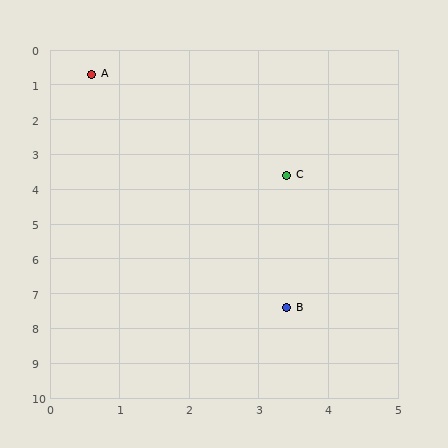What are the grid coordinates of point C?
Point C is at approximately (3.4, 3.6).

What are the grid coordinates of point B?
Point B is at approximately (3.4, 7.4).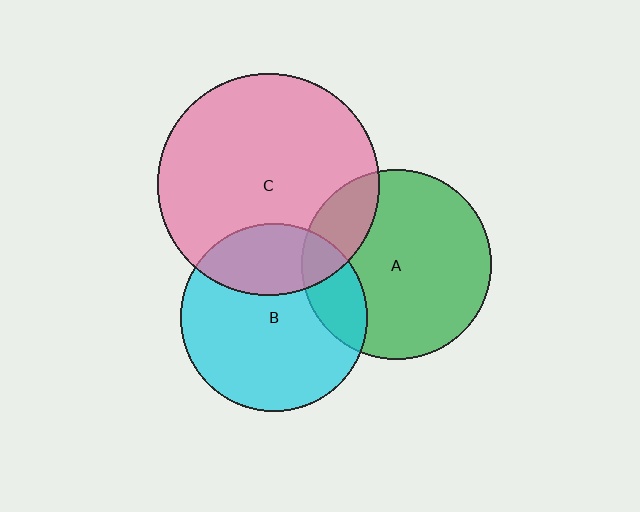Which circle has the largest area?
Circle C (pink).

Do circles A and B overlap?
Yes.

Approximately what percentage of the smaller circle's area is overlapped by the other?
Approximately 20%.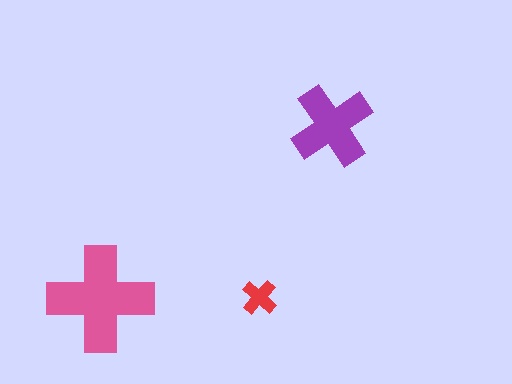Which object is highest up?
The purple cross is topmost.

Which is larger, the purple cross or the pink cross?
The pink one.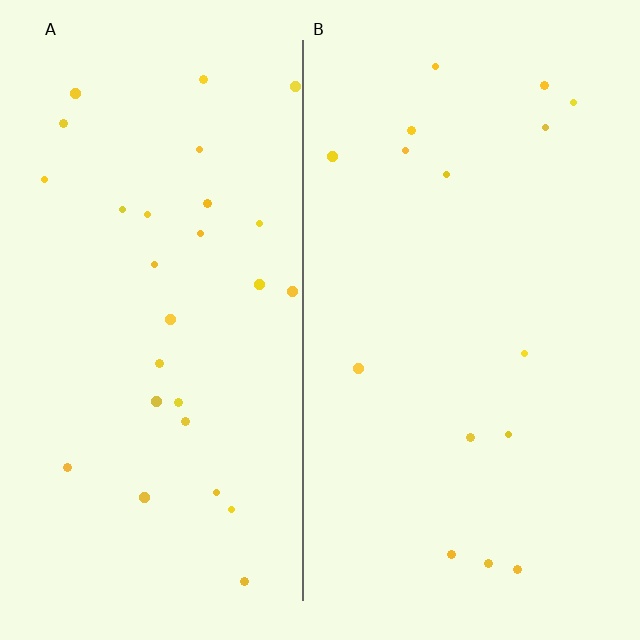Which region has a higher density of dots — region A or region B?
A (the left).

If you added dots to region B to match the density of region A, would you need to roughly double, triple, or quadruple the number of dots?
Approximately double.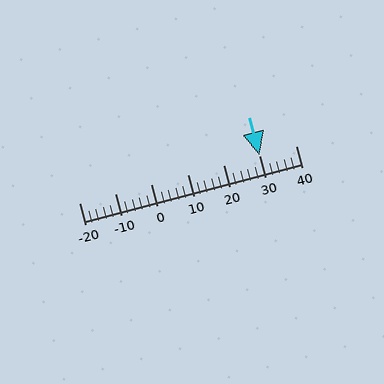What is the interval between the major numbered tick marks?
The major tick marks are spaced 10 units apart.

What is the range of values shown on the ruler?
The ruler shows values from -20 to 40.